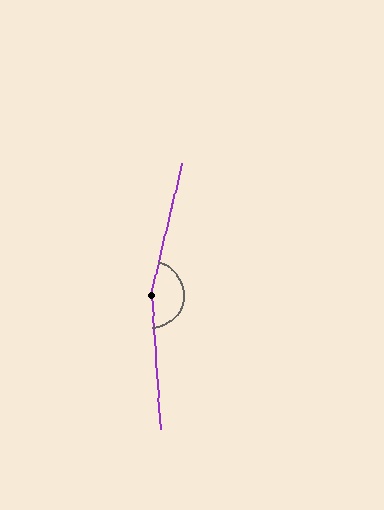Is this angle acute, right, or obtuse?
It is obtuse.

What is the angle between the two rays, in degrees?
Approximately 163 degrees.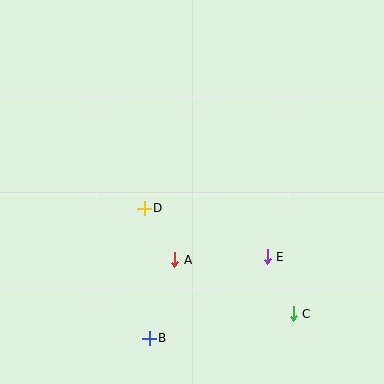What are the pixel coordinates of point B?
Point B is at (149, 338).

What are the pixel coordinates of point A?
Point A is at (175, 260).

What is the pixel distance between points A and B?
The distance between A and B is 83 pixels.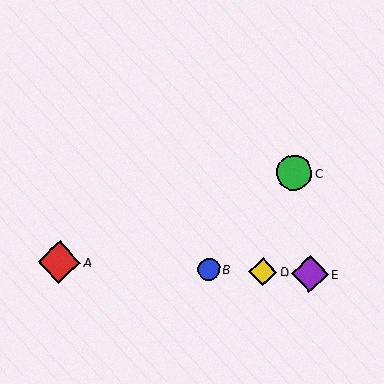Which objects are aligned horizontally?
Objects A, B, D, E are aligned horizontally.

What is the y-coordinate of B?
Object B is at y≈269.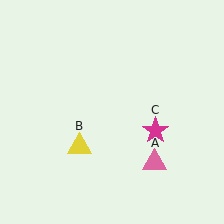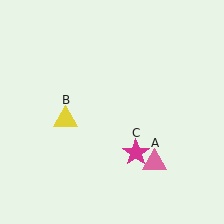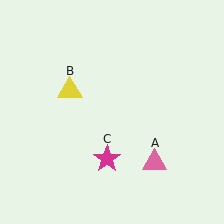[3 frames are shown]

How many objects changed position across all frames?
2 objects changed position: yellow triangle (object B), magenta star (object C).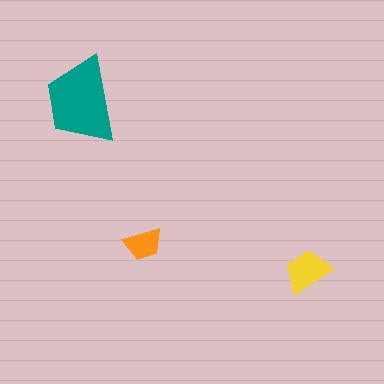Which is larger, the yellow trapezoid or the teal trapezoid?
The teal one.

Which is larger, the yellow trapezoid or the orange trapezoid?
The yellow one.